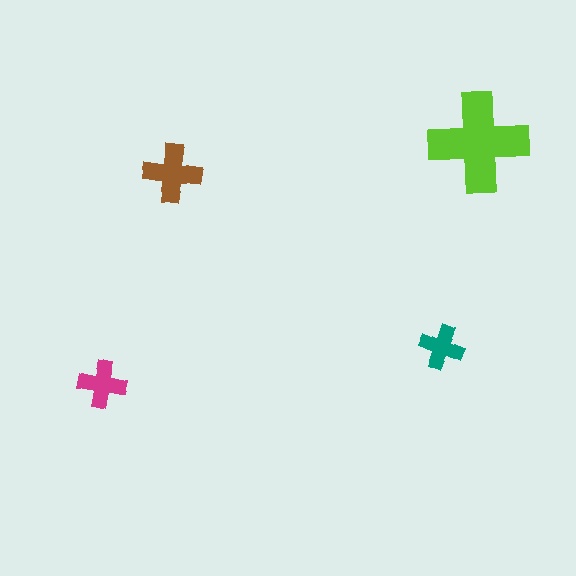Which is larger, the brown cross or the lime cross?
The lime one.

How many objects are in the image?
There are 4 objects in the image.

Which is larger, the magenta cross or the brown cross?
The brown one.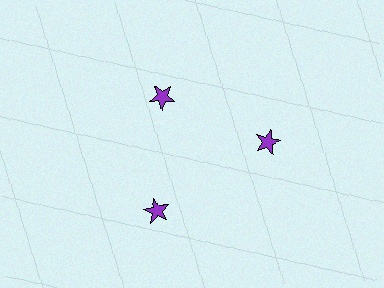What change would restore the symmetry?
The symmetry would be restored by moving it outward, back onto the ring so that all 3 stars sit at equal angles and equal distance from the center.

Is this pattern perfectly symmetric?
No. The 3 purple stars are arranged in a ring, but one element near the 11 o'clock position is pulled inward toward the center, breaking the 3-fold rotational symmetry.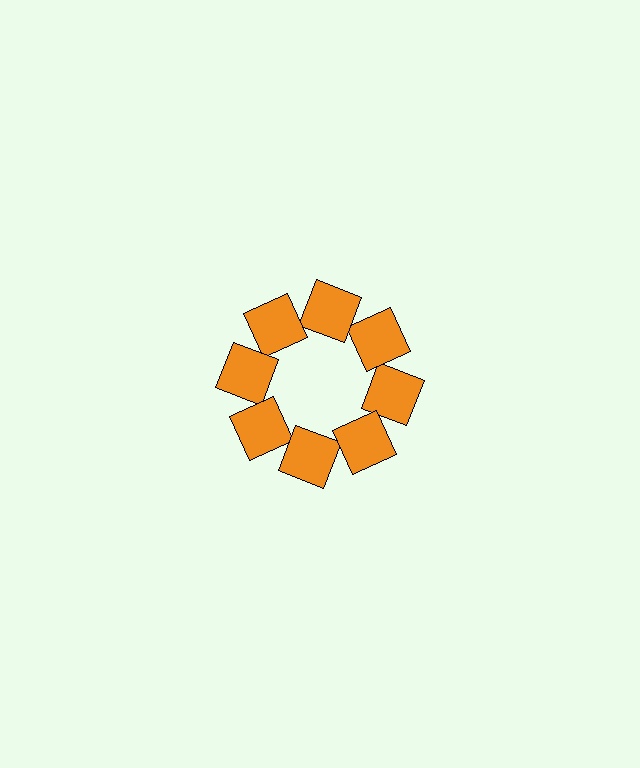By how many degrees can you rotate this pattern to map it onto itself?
The pattern maps onto itself every 45 degrees of rotation.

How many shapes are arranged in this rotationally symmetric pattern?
There are 8 shapes, arranged in 8 groups of 1.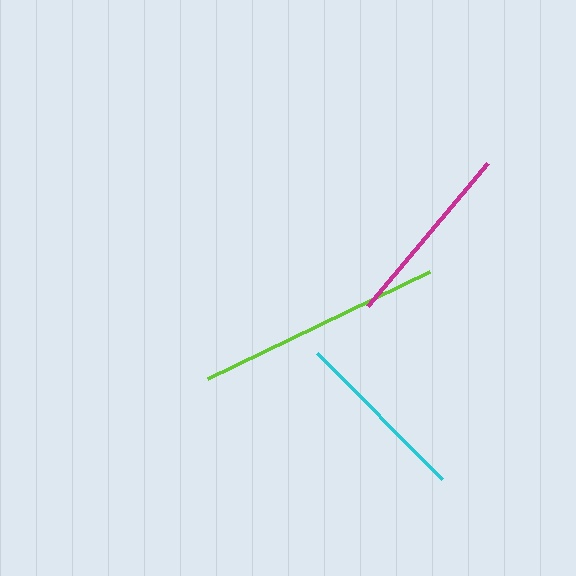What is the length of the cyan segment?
The cyan segment is approximately 178 pixels long.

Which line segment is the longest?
The lime line is the longest at approximately 247 pixels.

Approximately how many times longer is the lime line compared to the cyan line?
The lime line is approximately 1.4 times the length of the cyan line.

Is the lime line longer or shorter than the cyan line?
The lime line is longer than the cyan line.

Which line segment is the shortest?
The cyan line is the shortest at approximately 178 pixels.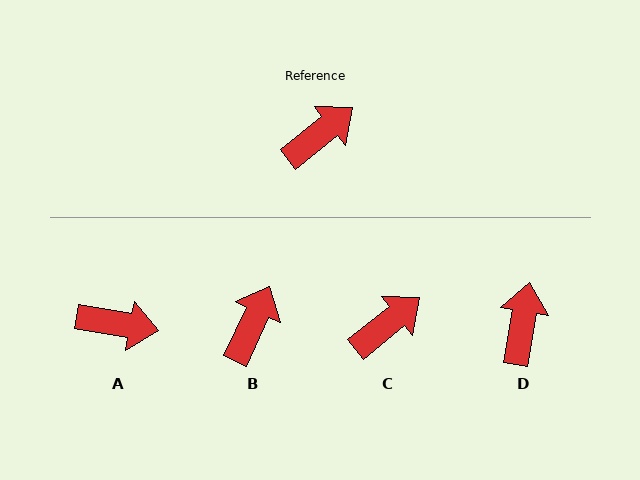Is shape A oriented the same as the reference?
No, it is off by about 49 degrees.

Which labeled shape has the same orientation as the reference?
C.